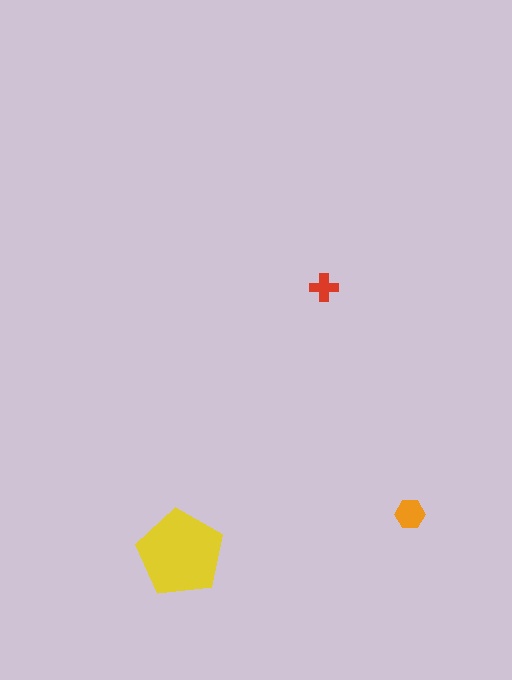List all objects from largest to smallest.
The yellow pentagon, the orange hexagon, the red cross.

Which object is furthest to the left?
The yellow pentagon is leftmost.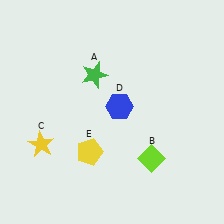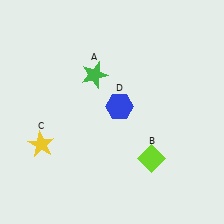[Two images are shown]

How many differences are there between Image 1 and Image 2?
There is 1 difference between the two images.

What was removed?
The yellow pentagon (E) was removed in Image 2.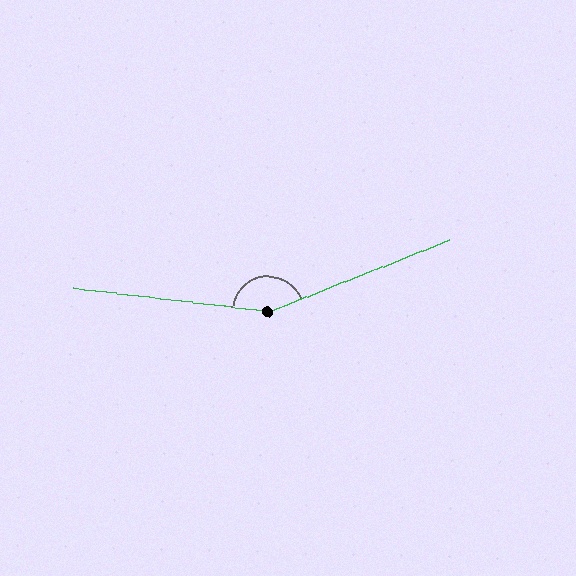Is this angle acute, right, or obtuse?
It is obtuse.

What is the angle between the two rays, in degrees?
Approximately 151 degrees.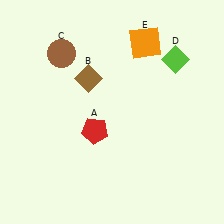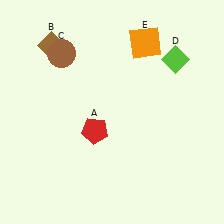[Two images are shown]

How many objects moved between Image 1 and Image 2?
1 object moved between the two images.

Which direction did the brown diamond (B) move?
The brown diamond (B) moved left.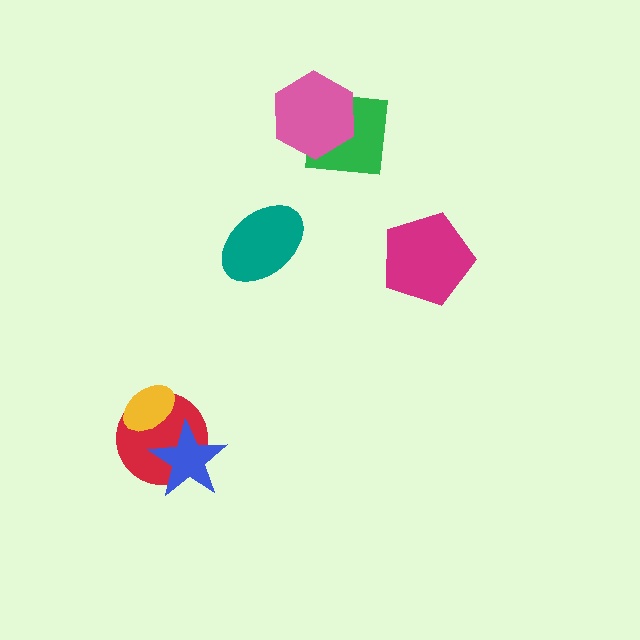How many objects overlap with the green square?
1 object overlaps with the green square.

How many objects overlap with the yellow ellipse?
1 object overlaps with the yellow ellipse.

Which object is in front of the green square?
The pink hexagon is in front of the green square.